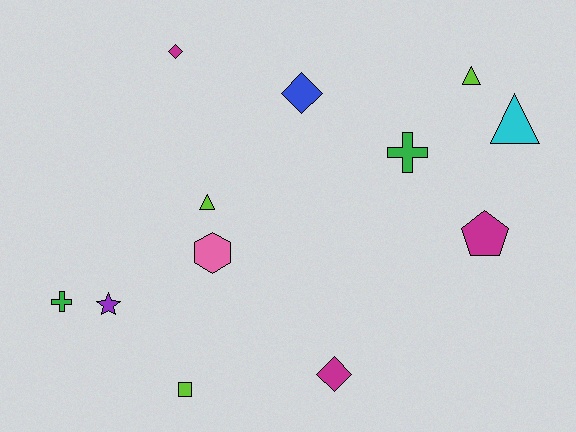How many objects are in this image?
There are 12 objects.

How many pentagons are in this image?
There is 1 pentagon.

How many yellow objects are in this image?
There are no yellow objects.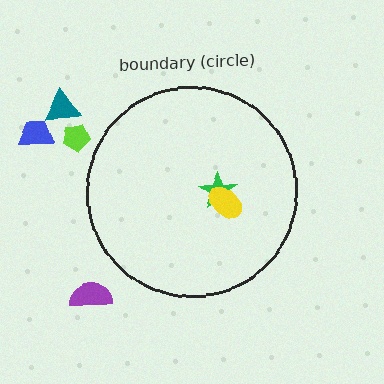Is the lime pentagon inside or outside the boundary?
Outside.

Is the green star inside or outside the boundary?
Inside.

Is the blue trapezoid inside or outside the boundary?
Outside.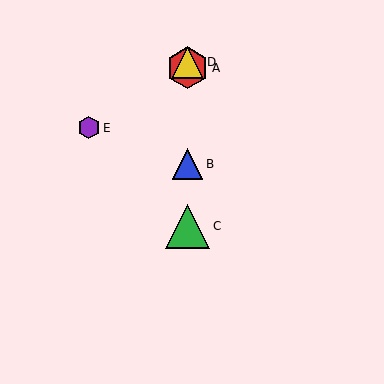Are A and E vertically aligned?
No, A is at x≈188 and E is at x≈89.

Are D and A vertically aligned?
Yes, both are at x≈188.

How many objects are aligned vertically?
4 objects (A, B, C, D) are aligned vertically.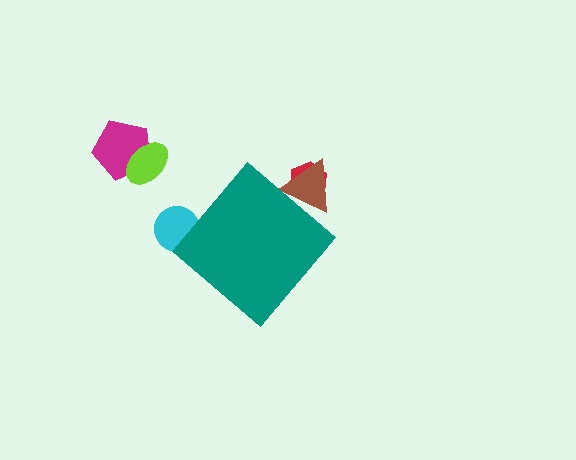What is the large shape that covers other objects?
A teal diamond.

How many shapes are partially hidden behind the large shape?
3 shapes are partially hidden.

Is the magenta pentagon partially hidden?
No, the magenta pentagon is fully visible.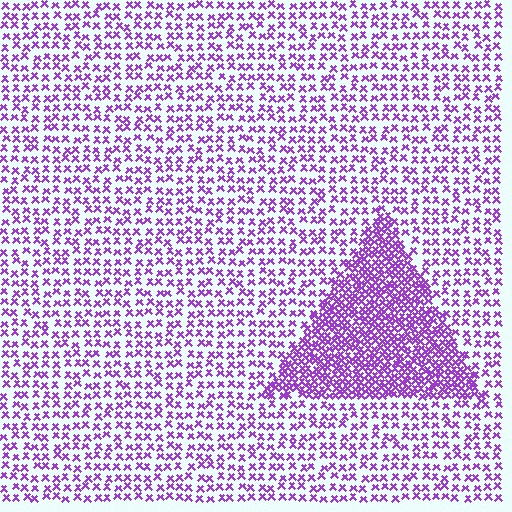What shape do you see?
I see a triangle.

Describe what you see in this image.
The image contains small purple elements arranged at two different densities. A triangle-shaped region is visible where the elements are more densely packed than the surrounding area.